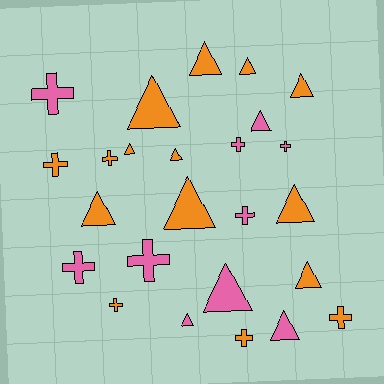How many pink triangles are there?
There are 4 pink triangles.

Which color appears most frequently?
Orange, with 15 objects.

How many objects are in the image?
There are 25 objects.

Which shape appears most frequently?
Triangle, with 14 objects.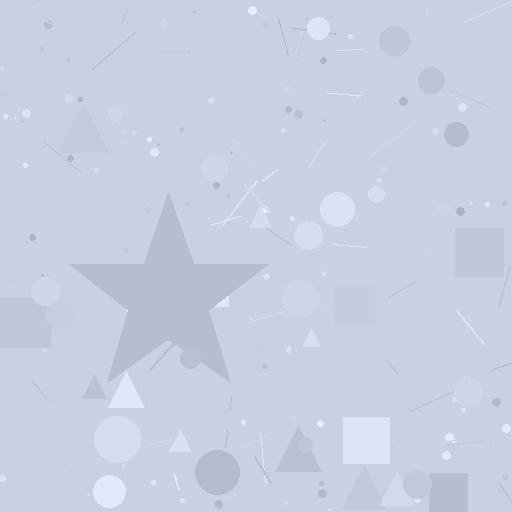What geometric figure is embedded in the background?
A star is embedded in the background.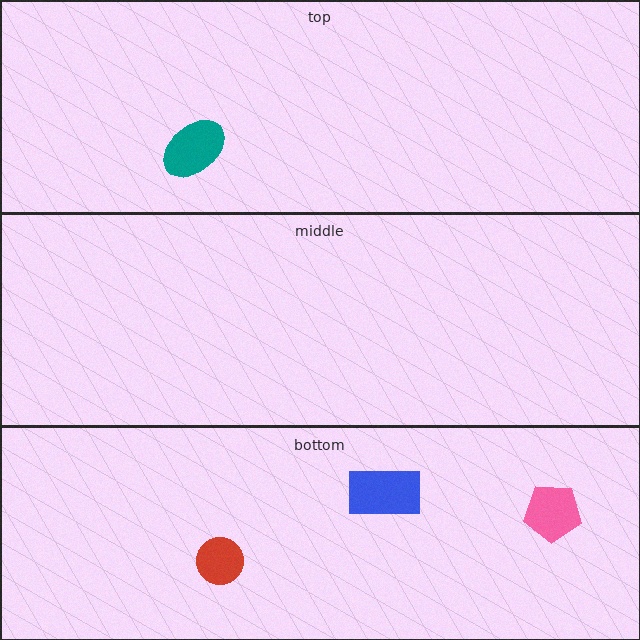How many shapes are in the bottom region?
3.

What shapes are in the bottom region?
The pink pentagon, the blue rectangle, the red circle.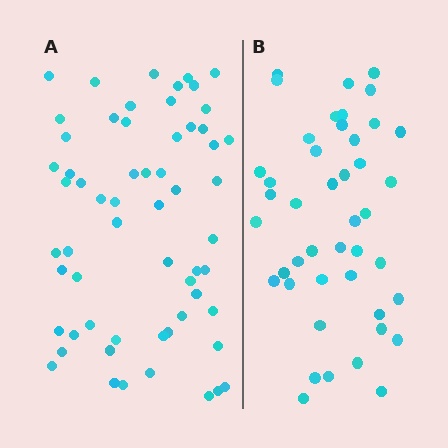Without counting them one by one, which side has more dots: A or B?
Region A (the left region) has more dots.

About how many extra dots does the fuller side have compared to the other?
Region A has approximately 15 more dots than region B.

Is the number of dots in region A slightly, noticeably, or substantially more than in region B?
Region A has noticeably more, but not dramatically so. The ratio is roughly 1.4 to 1.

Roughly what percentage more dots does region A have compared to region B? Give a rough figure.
About 35% more.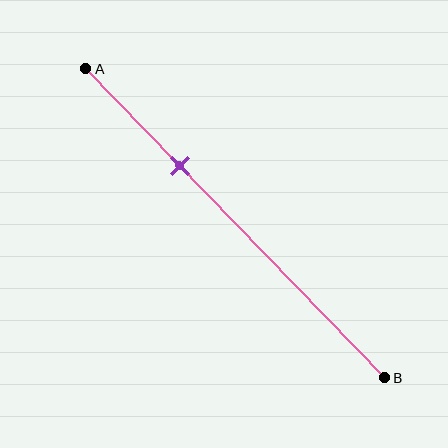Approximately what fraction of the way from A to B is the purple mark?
The purple mark is approximately 30% of the way from A to B.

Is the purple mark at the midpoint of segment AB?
No, the mark is at about 30% from A, not at the 50% midpoint.